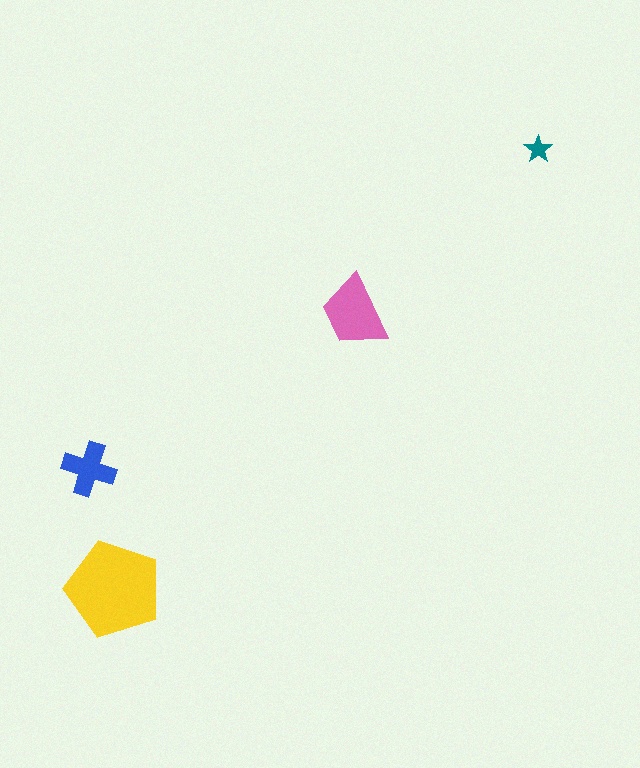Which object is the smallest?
The teal star.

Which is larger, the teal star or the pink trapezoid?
The pink trapezoid.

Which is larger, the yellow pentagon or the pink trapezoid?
The yellow pentagon.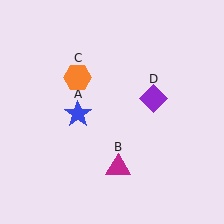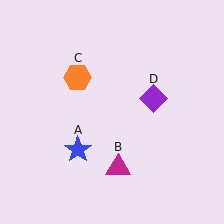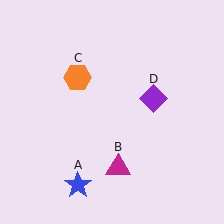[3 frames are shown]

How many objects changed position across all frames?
1 object changed position: blue star (object A).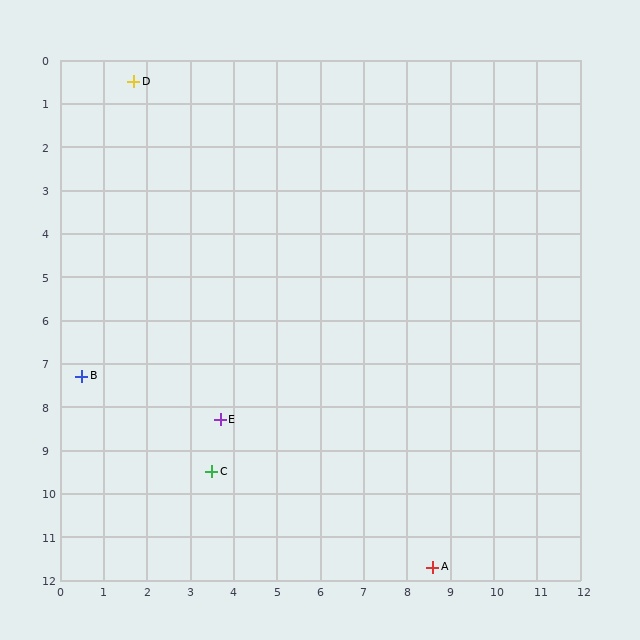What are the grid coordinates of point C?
Point C is at approximately (3.5, 9.5).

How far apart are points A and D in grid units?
Points A and D are about 13.2 grid units apart.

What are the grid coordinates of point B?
Point B is at approximately (0.5, 7.3).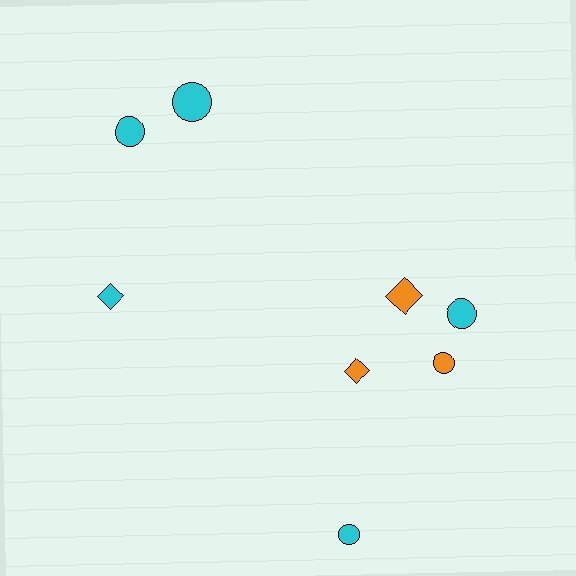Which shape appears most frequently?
Circle, with 5 objects.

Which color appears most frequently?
Cyan, with 5 objects.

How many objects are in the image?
There are 8 objects.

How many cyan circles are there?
There are 4 cyan circles.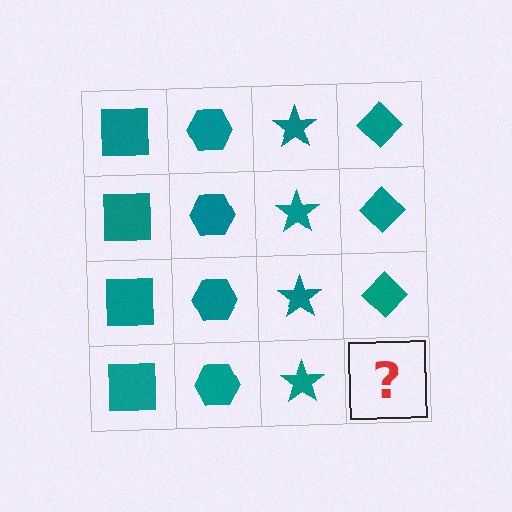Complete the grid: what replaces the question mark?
The question mark should be replaced with a teal diamond.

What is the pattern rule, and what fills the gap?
The rule is that each column has a consistent shape. The gap should be filled with a teal diamond.